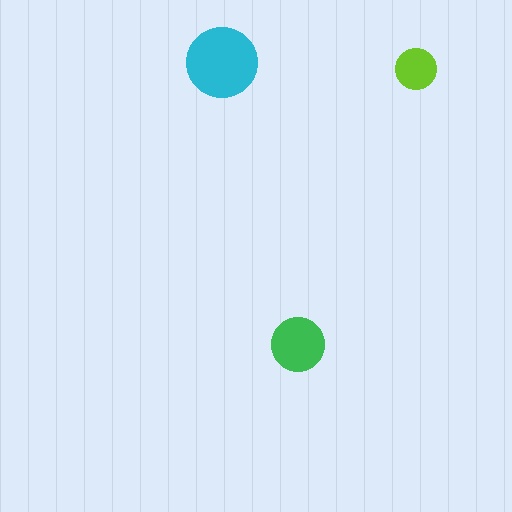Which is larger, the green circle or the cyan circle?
The cyan one.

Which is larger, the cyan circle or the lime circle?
The cyan one.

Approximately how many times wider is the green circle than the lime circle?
About 1.5 times wider.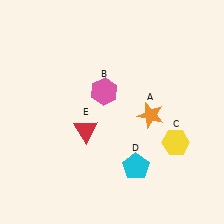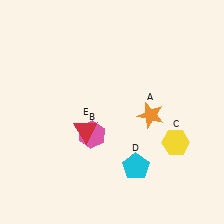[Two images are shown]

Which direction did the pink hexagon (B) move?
The pink hexagon (B) moved down.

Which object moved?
The pink hexagon (B) moved down.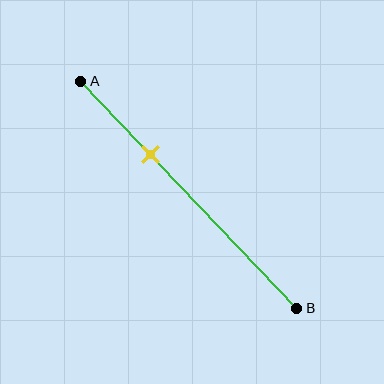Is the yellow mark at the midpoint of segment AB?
No, the mark is at about 30% from A, not at the 50% midpoint.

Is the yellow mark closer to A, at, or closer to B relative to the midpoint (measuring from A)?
The yellow mark is closer to point A than the midpoint of segment AB.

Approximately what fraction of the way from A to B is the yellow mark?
The yellow mark is approximately 30% of the way from A to B.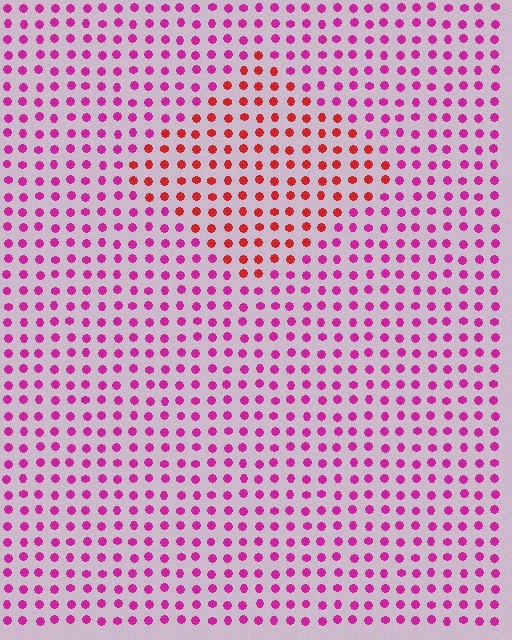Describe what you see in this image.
The image is filled with small magenta elements in a uniform arrangement. A diamond-shaped region is visible where the elements are tinted to a slightly different hue, forming a subtle color boundary.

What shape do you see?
I see a diamond.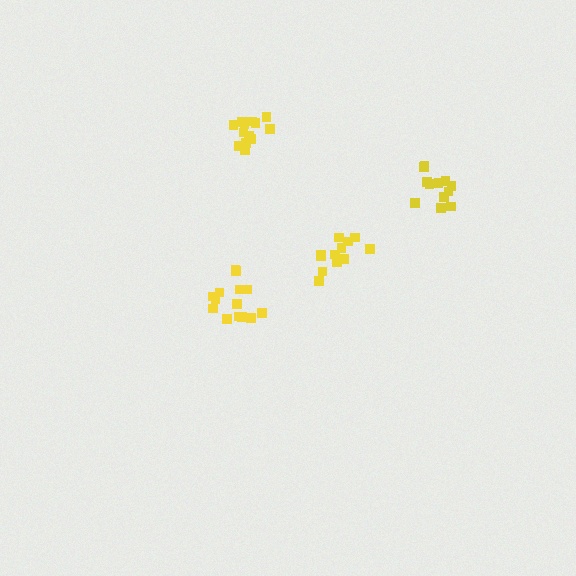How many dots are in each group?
Group 1: 13 dots, Group 2: 14 dots, Group 3: 12 dots, Group 4: 12 dots (51 total).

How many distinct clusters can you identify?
There are 4 distinct clusters.